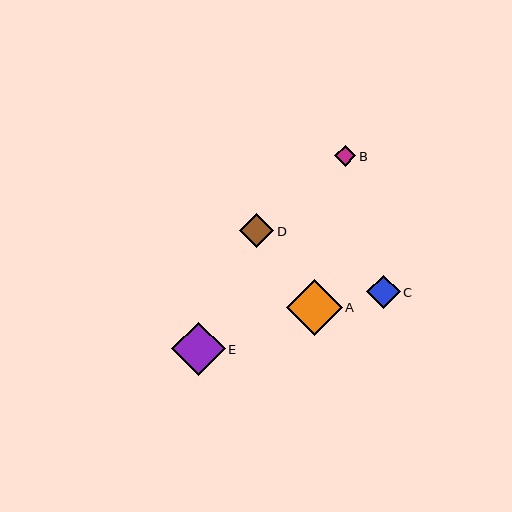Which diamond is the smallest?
Diamond B is the smallest with a size of approximately 21 pixels.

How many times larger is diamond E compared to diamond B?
Diamond E is approximately 2.5 times the size of diamond B.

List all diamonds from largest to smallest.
From largest to smallest: A, E, D, C, B.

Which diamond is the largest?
Diamond A is the largest with a size of approximately 56 pixels.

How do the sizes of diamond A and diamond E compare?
Diamond A and diamond E are approximately the same size.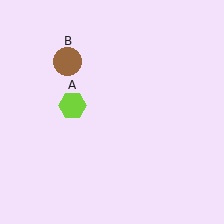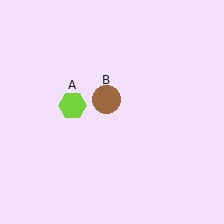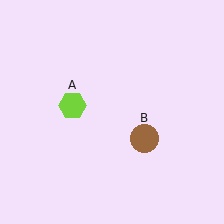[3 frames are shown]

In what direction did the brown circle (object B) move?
The brown circle (object B) moved down and to the right.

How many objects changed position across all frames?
1 object changed position: brown circle (object B).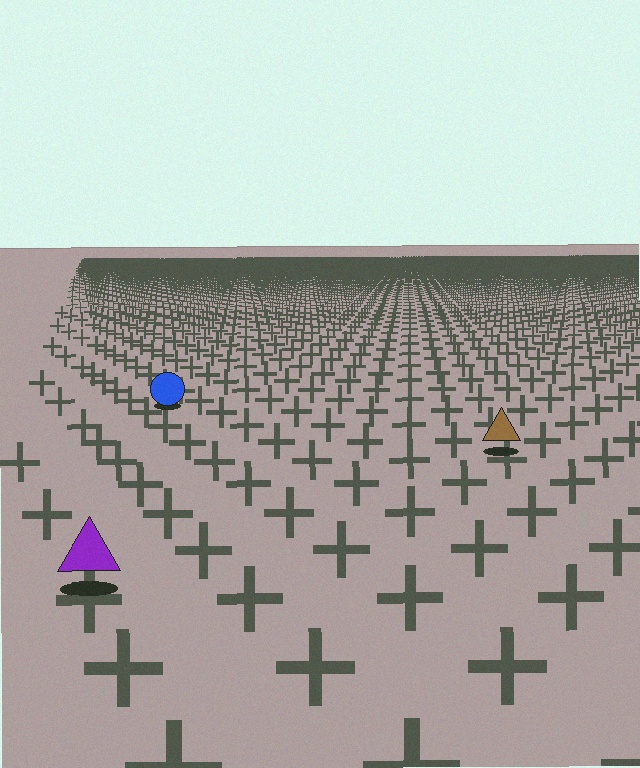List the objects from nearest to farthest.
From nearest to farthest: the purple triangle, the brown triangle, the blue circle.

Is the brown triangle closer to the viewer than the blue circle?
Yes. The brown triangle is closer — you can tell from the texture gradient: the ground texture is coarser near it.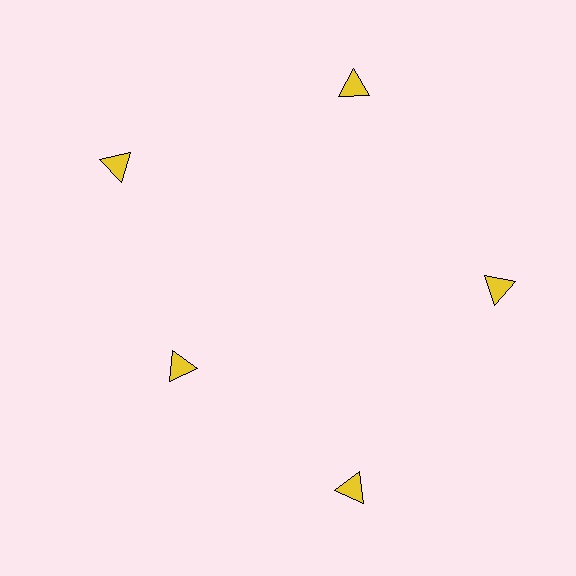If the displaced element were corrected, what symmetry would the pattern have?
It would have 5-fold rotational symmetry — the pattern would map onto itself every 72 degrees.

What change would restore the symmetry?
The symmetry would be restored by moving it outward, back onto the ring so that all 5 triangles sit at equal angles and equal distance from the center.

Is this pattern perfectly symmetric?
No. The 5 yellow triangles are arranged in a ring, but one element near the 8 o'clock position is pulled inward toward the center, breaking the 5-fold rotational symmetry.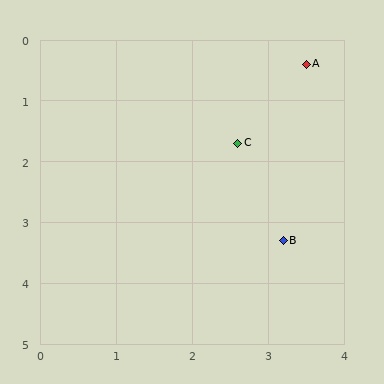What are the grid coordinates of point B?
Point B is at approximately (3.2, 3.3).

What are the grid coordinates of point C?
Point C is at approximately (2.6, 1.7).